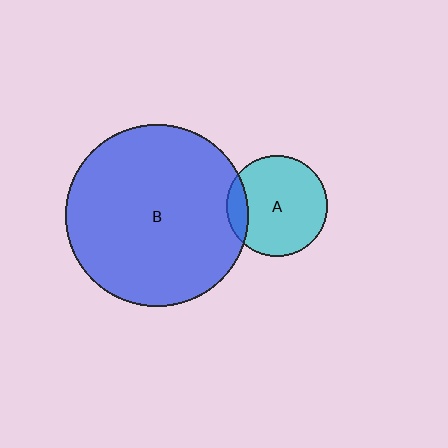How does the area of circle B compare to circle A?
Approximately 3.3 times.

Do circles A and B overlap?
Yes.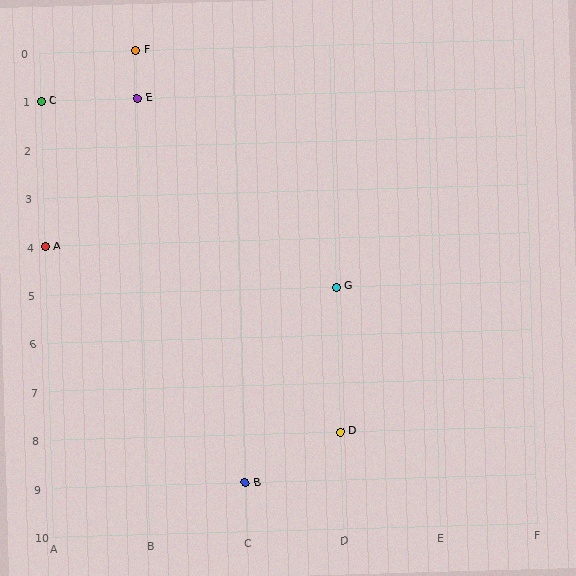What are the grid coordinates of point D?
Point D is at grid coordinates (D, 8).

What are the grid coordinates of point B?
Point B is at grid coordinates (C, 9).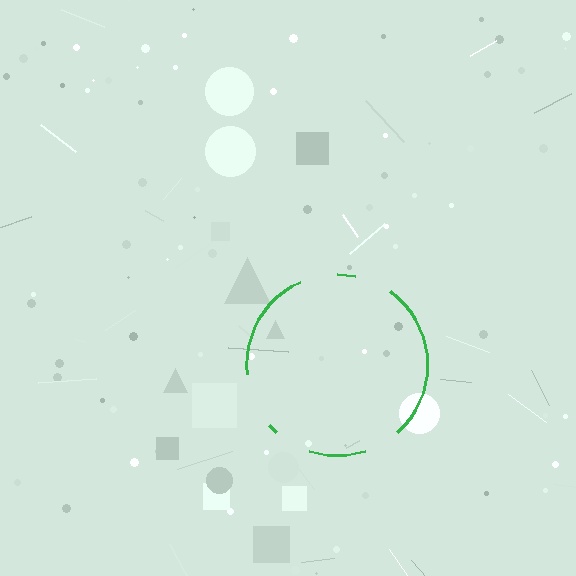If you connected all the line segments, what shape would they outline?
They would outline a circle.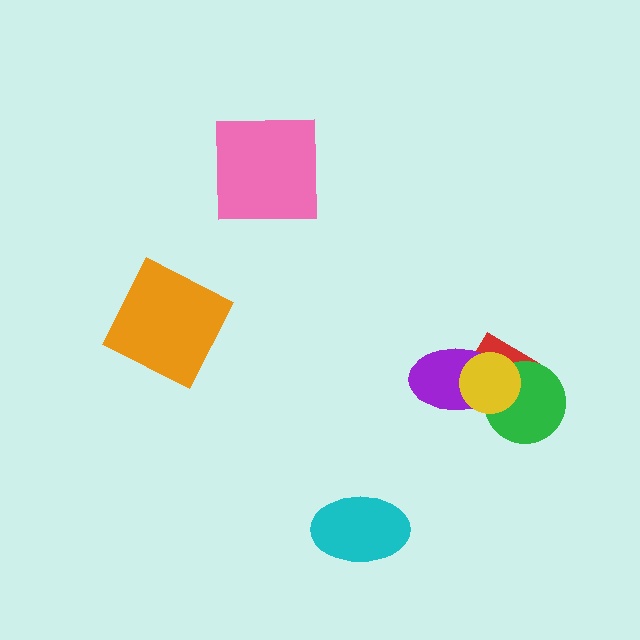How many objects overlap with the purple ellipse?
3 objects overlap with the purple ellipse.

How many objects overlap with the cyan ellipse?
0 objects overlap with the cyan ellipse.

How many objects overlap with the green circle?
3 objects overlap with the green circle.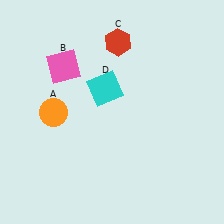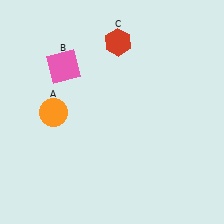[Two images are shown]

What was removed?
The cyan square (D) was removed in Image 2.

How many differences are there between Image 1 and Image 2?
There is 1 difference between the two images.